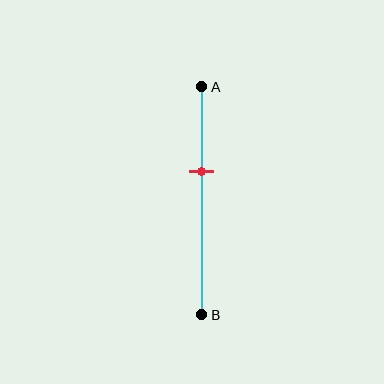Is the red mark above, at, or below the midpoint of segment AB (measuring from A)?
The red mark is above the midpoint of segment AB.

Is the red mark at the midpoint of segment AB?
No, the mark is at about 35% from A, not at the 50% midpoint.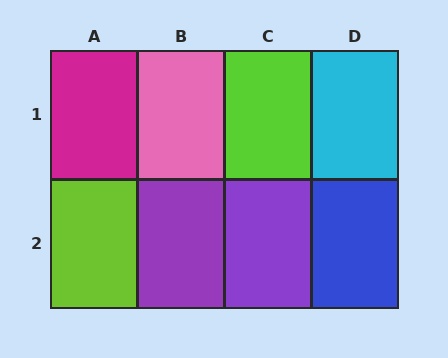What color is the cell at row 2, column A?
Lime.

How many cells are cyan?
1 cell is cyan.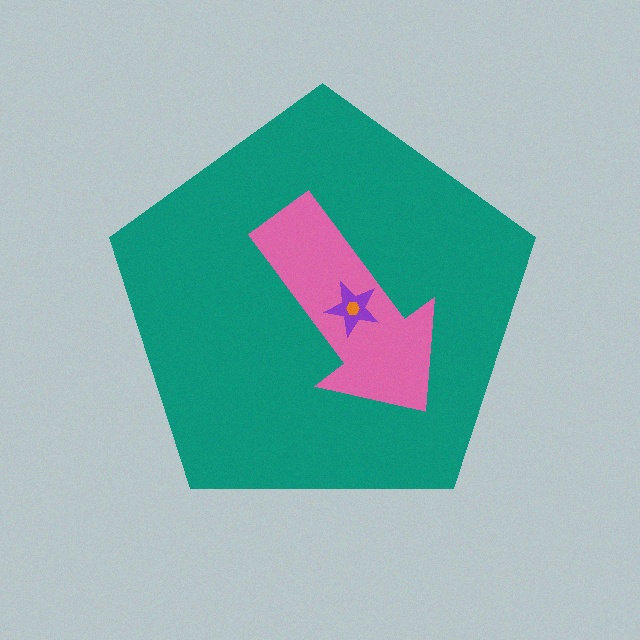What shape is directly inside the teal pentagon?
The pink arrow.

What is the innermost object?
The orange hexagon.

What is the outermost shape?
The teal pentagon.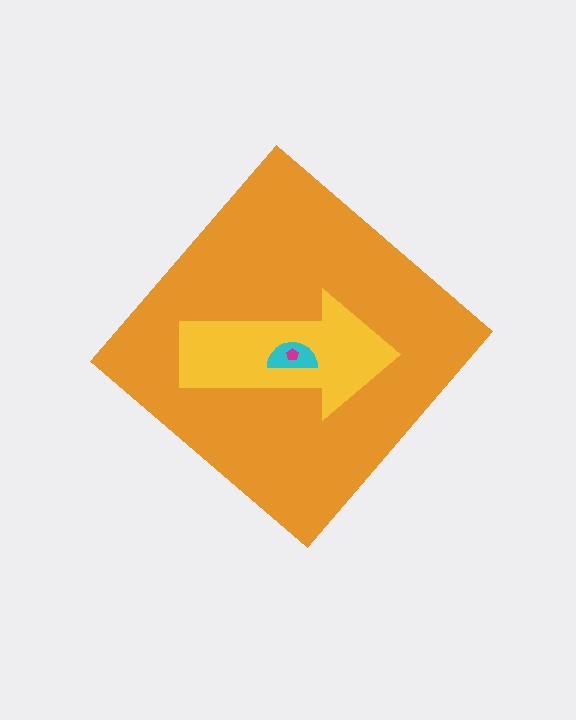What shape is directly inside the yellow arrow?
The cyan semicircle.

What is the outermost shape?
The orange diamond.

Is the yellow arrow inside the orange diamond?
Yes.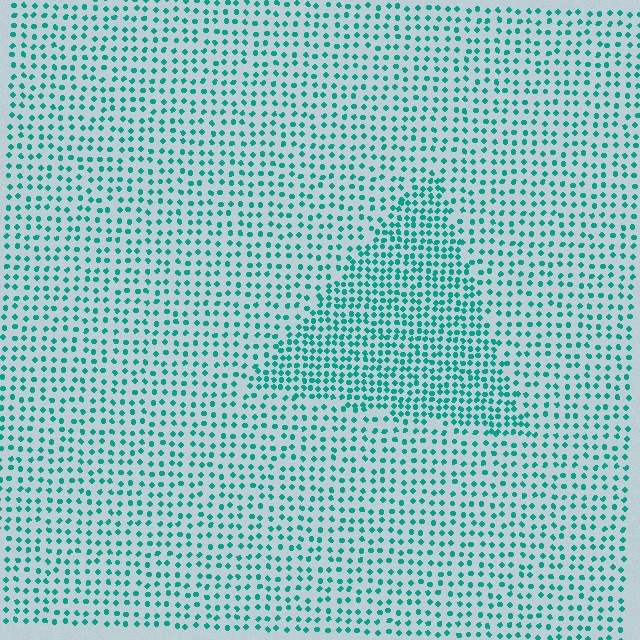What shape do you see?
I see a triangle.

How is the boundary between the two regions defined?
The boundary is defined by a change in element density (approximately 1.8x ratio). All elements are the same color, size, and shape.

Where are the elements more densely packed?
The elements are more densely packed inside the triangle boundary.